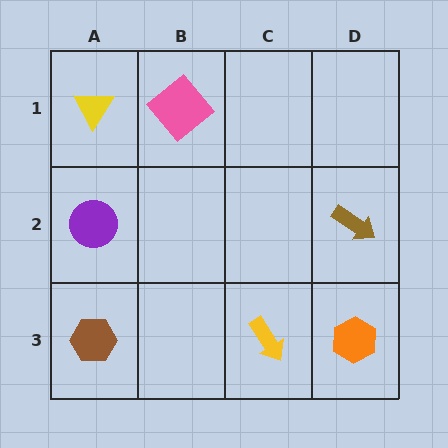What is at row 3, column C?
A yellow arrow.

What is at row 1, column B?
A pink diamond.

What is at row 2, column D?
A brown arrow.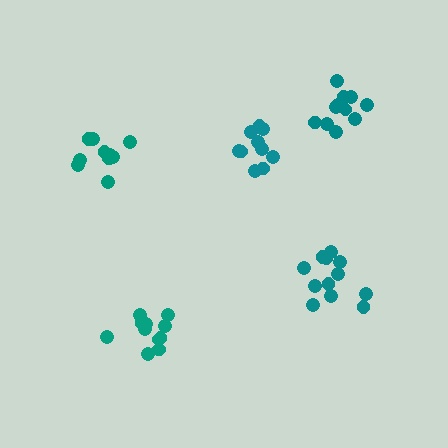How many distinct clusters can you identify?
There are 5 distinct clusters.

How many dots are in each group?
Group 1: 10 dots, Group 2: 11 dots, Group 3: 12 dots, Group 4: 10 dots, Group 5: 11 dots (54 total).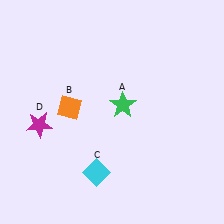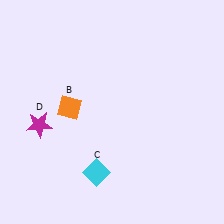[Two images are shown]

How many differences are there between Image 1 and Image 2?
There is 1 difference between the two images.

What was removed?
The green star (A) was removed in Image 2.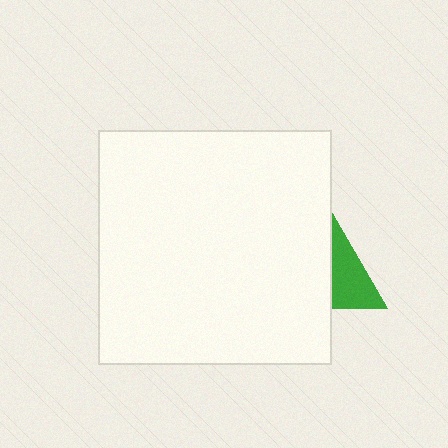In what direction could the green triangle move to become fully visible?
The green triangle could move right. That would shift it out from behind the white square entirely.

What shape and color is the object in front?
The object in front is a white square.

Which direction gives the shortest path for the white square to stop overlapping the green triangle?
Moving left gives the shortest separation.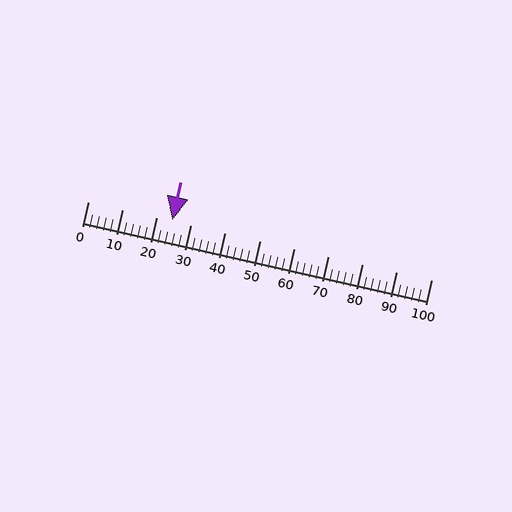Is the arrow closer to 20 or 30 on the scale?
The arrow is closer to 20.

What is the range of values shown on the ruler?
The ruler shows values from 0 to 100.